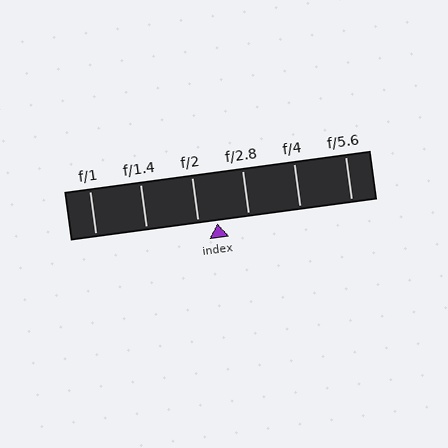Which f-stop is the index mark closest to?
The index mark is closest to f/2.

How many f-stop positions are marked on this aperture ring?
There are 6 f-stop positions marked.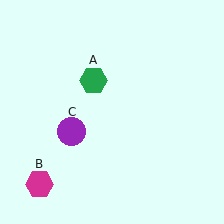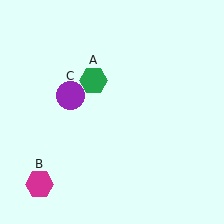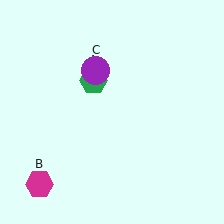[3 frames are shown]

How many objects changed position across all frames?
1 object changed position: purple circle (object C).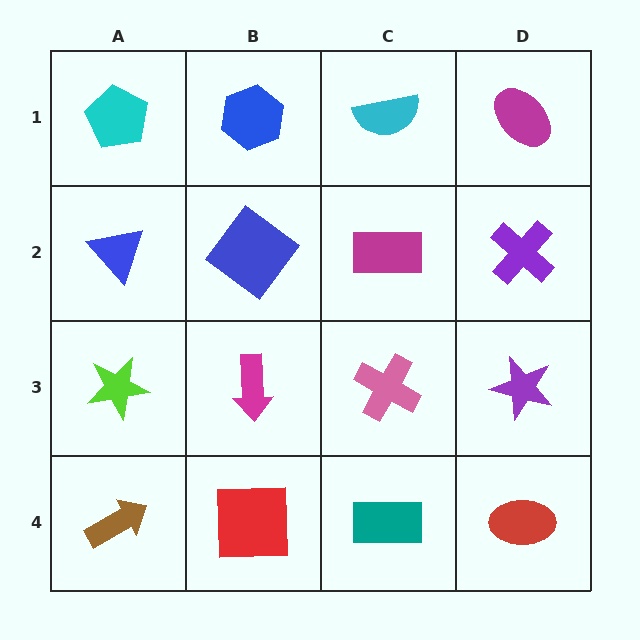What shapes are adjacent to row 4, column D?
A purple star (row 3, column D), a teal rectangle (row 4, column C).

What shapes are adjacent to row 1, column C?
A magenta rectangle (row 2, column C), a blue hexagon (row 1, column B), a magenta ellipse (row 1, column D).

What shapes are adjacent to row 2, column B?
A blue hexagon (row 1, column B), a magenta arrow (row 3, column B), a blue triangle (row 2, column A), a magenta rectangle (row 2, column C).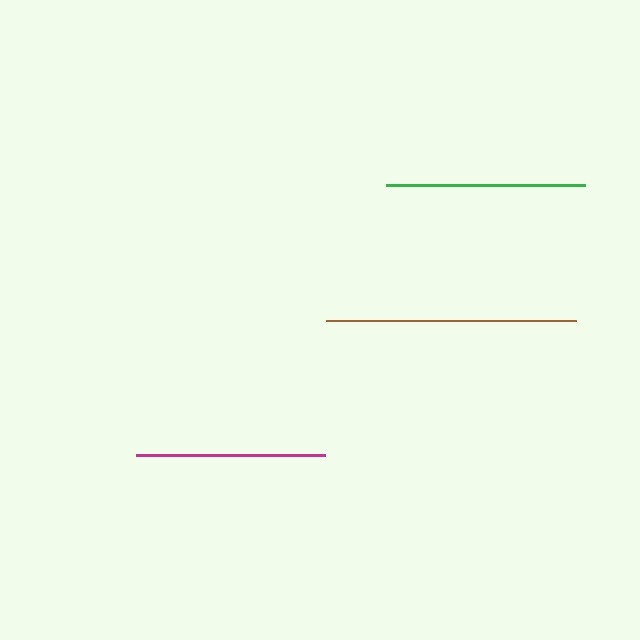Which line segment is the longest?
The brown line is the longest at approximately 250 pixels.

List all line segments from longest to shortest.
From longest to shortest: brown, green, magenta.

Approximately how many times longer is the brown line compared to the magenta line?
The brown line is approximately 1.3 times the length of the magenta line.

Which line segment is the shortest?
The magenta line is the shortest at approximately 189 pixels.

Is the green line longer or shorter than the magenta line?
The green line is longer than the magenta line.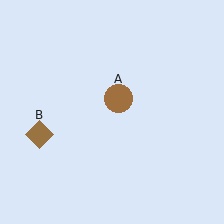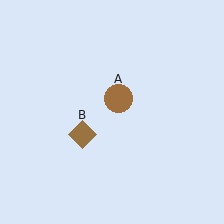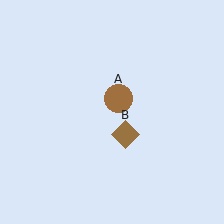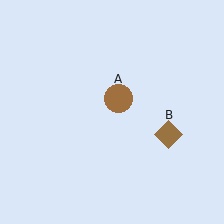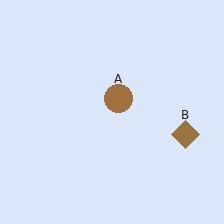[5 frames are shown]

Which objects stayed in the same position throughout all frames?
Brown circle (object A) remained stationary.